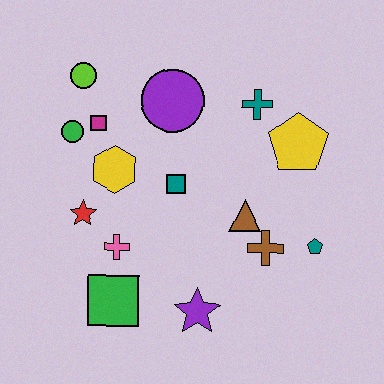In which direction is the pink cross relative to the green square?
The pink cross is above the green square.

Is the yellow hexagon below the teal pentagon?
No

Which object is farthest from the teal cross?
The green square is farthest from the teal cross.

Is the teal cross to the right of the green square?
Yes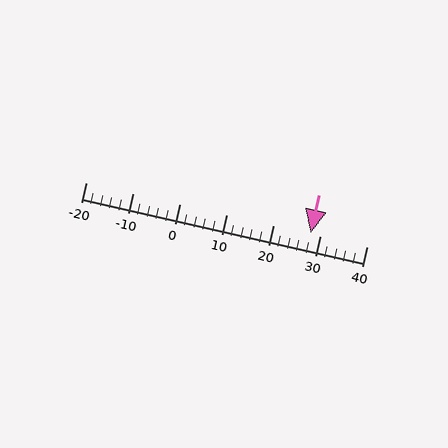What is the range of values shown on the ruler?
The ruler shows values from -20 to 40.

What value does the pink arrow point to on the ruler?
The pink arrow points to approximately 28.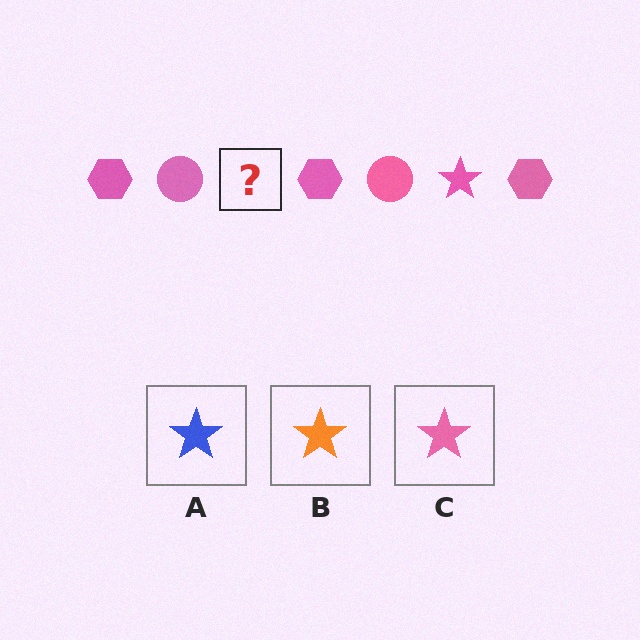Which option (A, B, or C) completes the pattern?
C.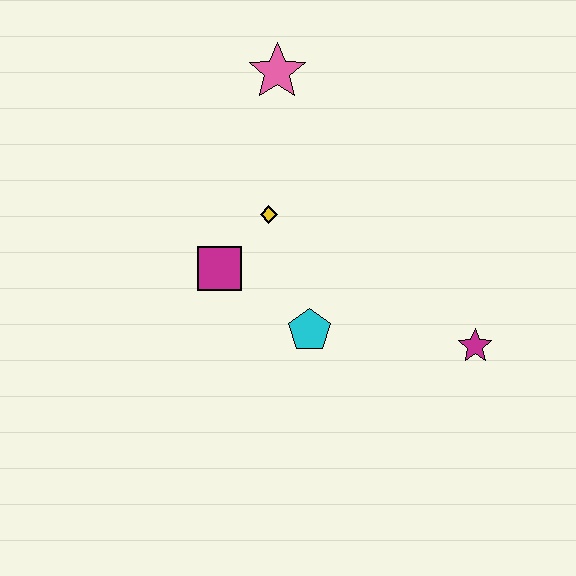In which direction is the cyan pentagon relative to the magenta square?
The cyan pentagon is to the right of the magenta square.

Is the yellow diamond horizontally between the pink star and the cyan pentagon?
No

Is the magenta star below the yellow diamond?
Yes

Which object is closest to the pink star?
The yellow diamond is closest to the pink star.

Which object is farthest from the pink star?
The magenta star is farthest from the pink star.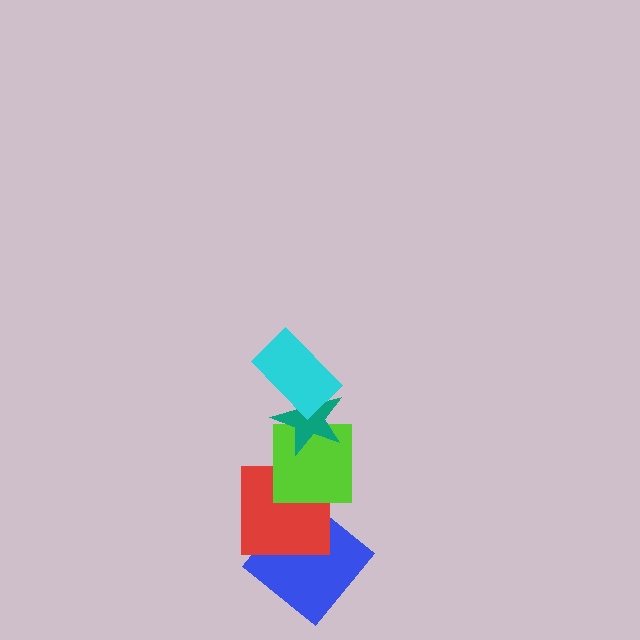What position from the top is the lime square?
The lime square is 3rd from the top.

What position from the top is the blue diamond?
The blue diamond is 5th from the top.